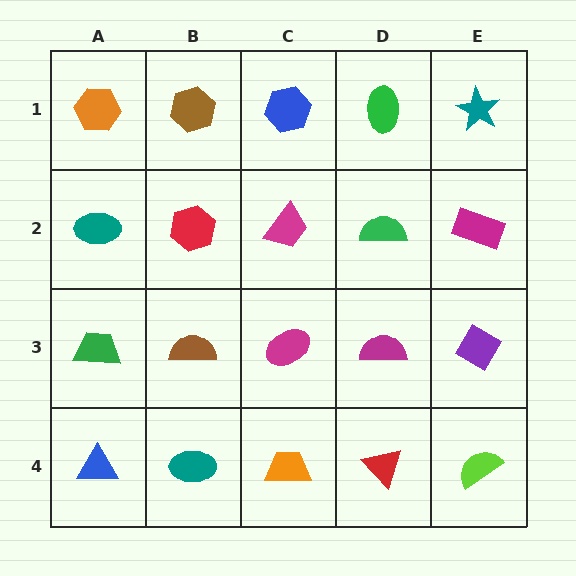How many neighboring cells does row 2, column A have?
3.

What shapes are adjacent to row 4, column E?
A purple diamond (row 3, column E), a red triangle (row 4, column D).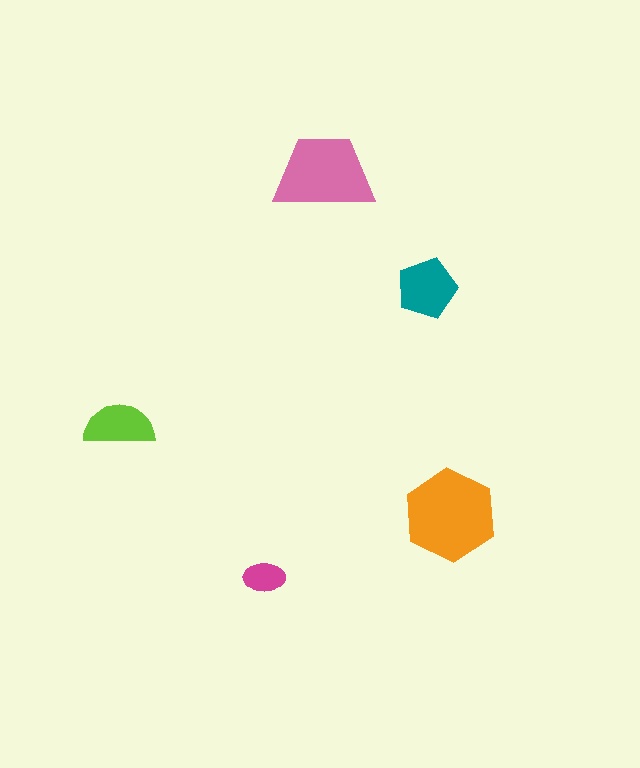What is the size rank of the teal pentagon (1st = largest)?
3rd.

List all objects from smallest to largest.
The magenta ellipse, the lime semicircle, the teal pentagon, the pink trapezoid, the orange hexagon.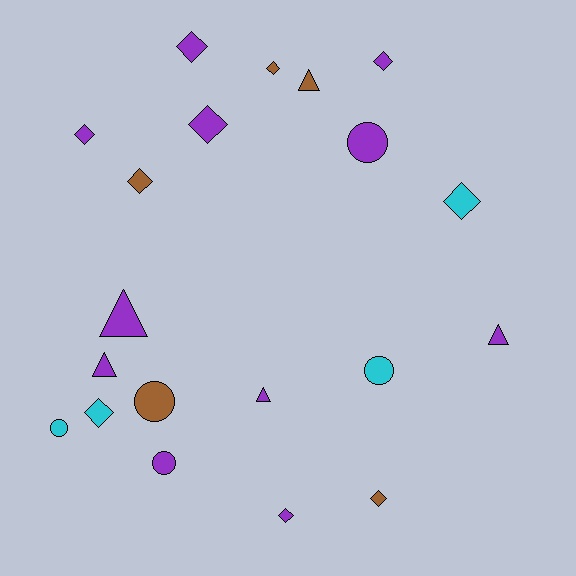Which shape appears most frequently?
Diamond, with 10 objects.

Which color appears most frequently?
Purple, with 11 objects.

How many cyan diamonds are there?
There are 2 cyan diamonds.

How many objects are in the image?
There are 20 objects.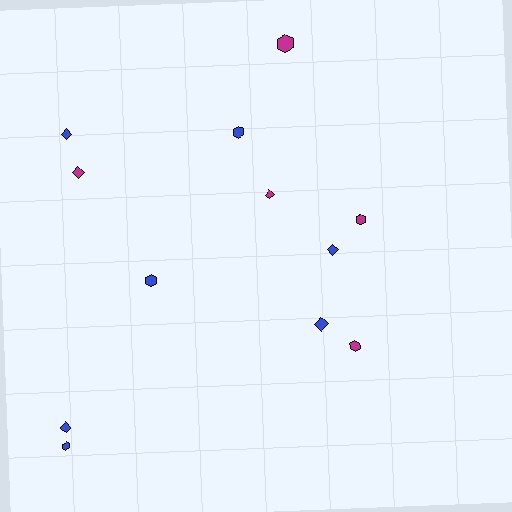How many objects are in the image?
There are 12 objects.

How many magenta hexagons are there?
There are 3 magenta hexagons.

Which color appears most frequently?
Blue, with 7 objects.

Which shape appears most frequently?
Diamond, with 6 objects.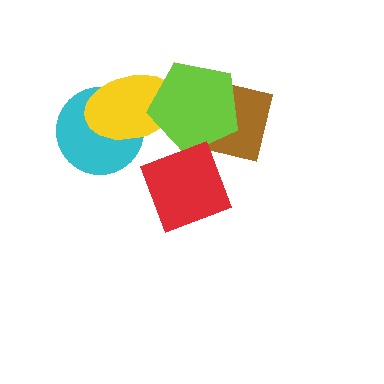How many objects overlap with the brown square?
2 objects overlap with the brown square.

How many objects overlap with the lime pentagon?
3 objects overlap with the lime pentagon.